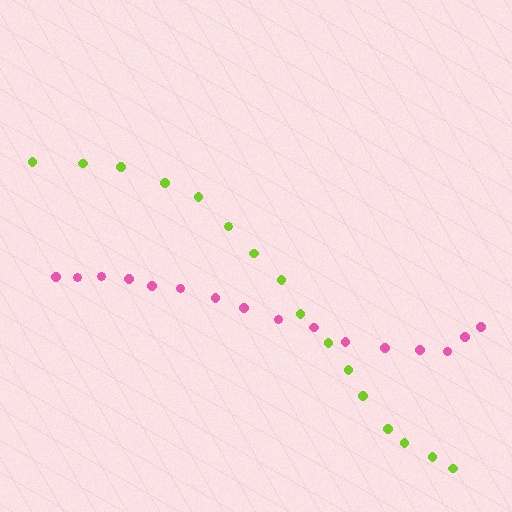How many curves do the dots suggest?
There are 2 distinct paths.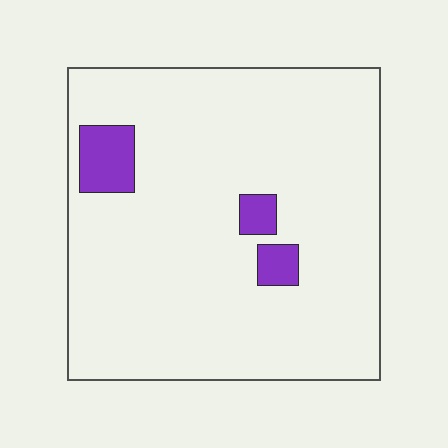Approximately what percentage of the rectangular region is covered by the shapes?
Approximately 5%.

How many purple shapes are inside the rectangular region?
3.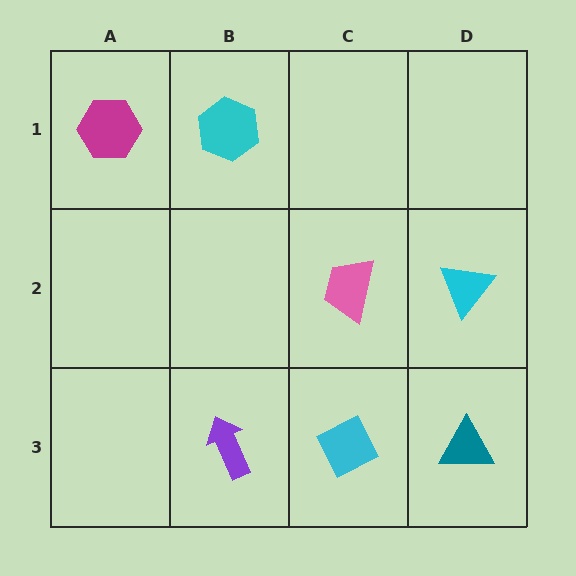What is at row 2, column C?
A pink trapezoid.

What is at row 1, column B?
A cyan hexagon.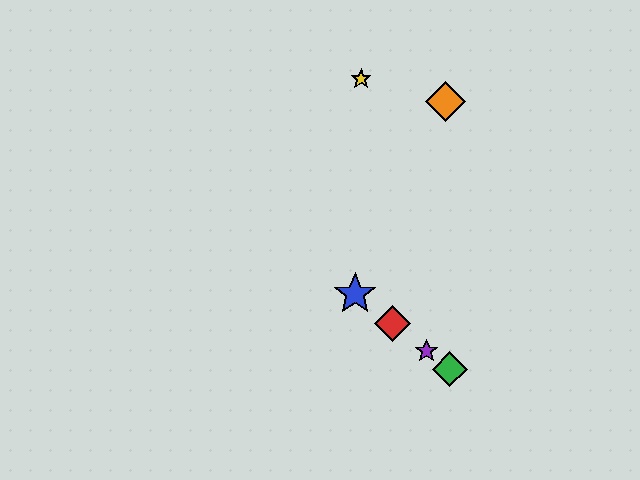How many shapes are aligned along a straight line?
4 shapes (the red diamond, the blue star, the green diamond, the purple star) are aligned along a straight line.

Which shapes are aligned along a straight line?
The red diamond, the blue star, the green diamond, the purple star are aligned along a straight line.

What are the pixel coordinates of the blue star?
The blue star is at (355, 294).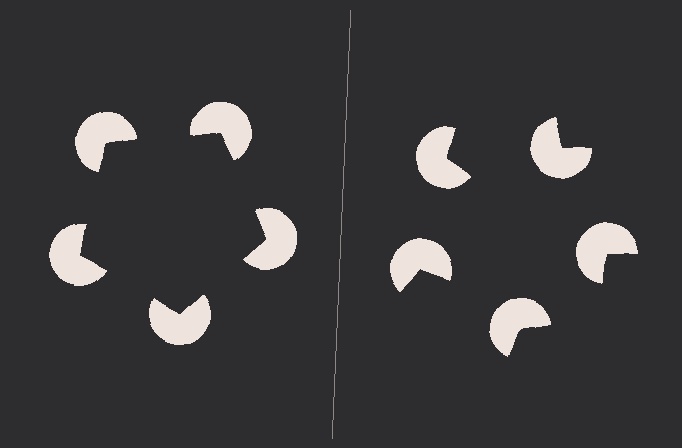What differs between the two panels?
The pac-man discs are positioned identically on both sides; only the wedge orientations differ. On the left they align to a pentagon; on the right they are misaligned.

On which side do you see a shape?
An illusory pentagon appears on the left side. On the right side the wedge cuts are rotated, so no coherent shape forms.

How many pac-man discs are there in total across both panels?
10 — 5 on each side.